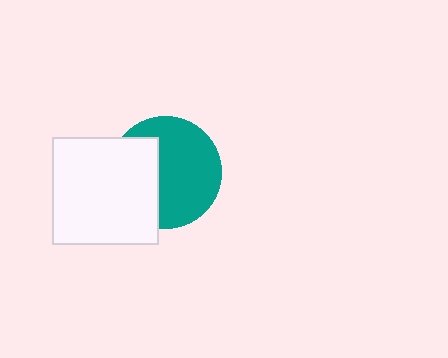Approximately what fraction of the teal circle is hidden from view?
Roughly 38% of the teal circle is hidden behind the white square.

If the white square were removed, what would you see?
You would see the complete teal circle.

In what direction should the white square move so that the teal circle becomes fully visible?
The white square should move left. That is the shortest direction to clear the overlap and leave the teal circle fully visible.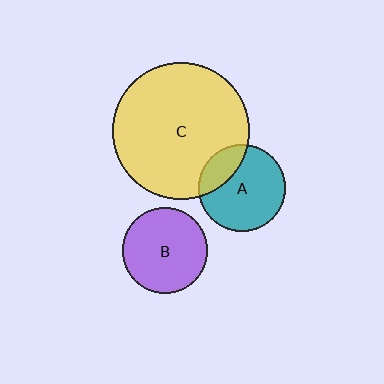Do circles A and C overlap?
Yes.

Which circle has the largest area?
Circle C (yellow).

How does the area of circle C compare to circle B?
Approximately 2.6 times.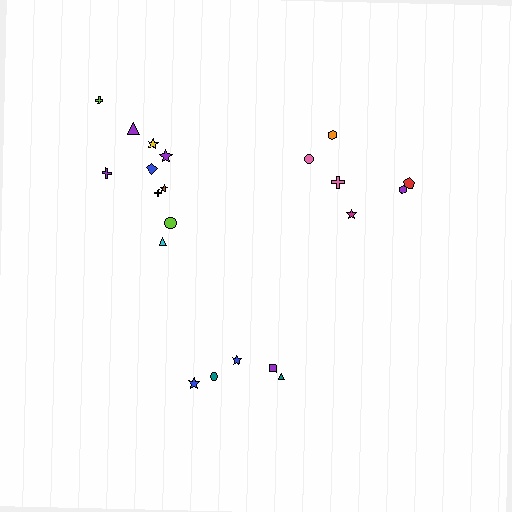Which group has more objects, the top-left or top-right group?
The top-left group.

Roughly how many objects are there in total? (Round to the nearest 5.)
Roughly 20 objects in total.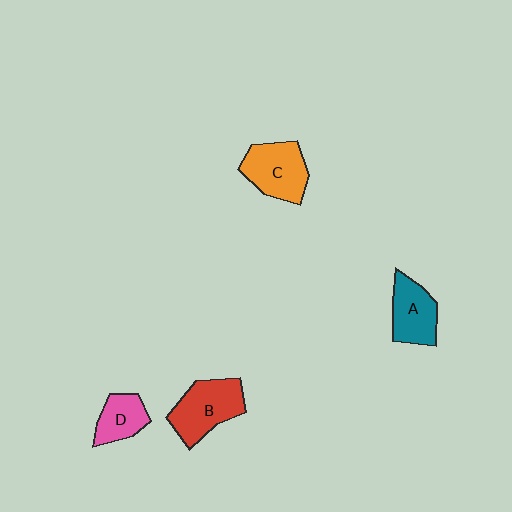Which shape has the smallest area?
Shape D (pink).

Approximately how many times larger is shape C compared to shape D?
Approximately 1.6 times.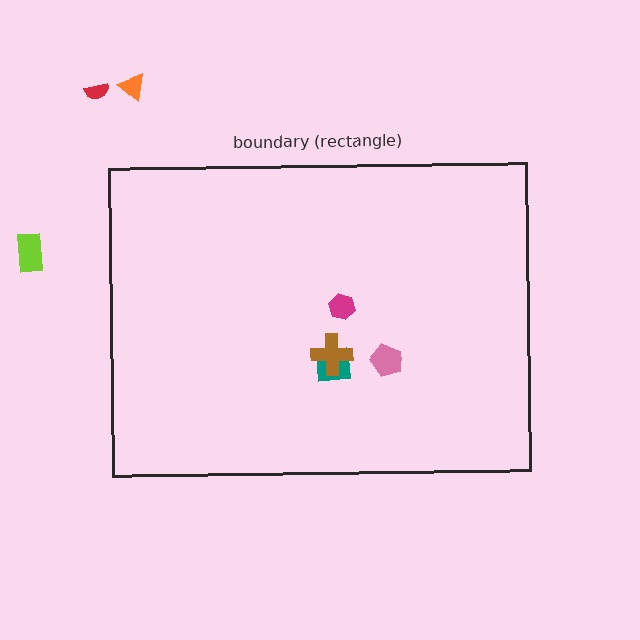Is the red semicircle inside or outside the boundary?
Outside.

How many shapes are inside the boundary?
4 inside, 3 outside.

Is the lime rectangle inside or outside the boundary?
Outside.